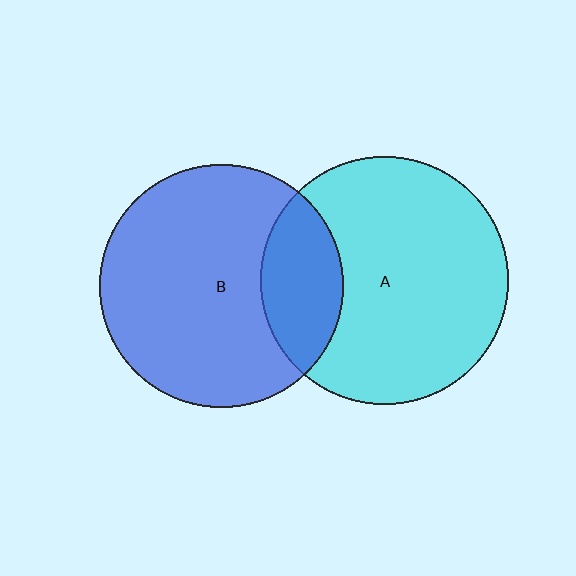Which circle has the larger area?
Circle A (cyan).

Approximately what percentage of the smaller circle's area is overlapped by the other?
Approximately 20%.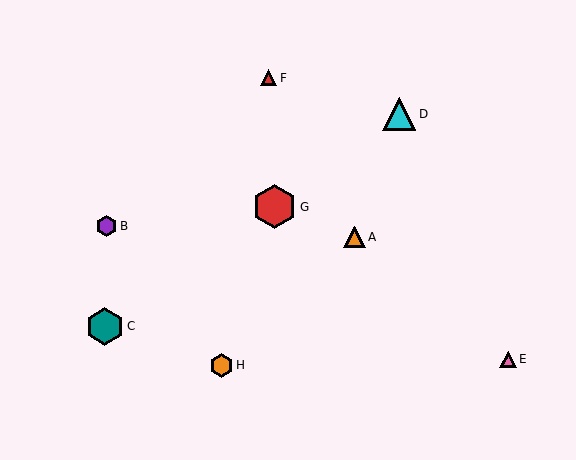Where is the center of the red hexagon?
The center of the red hexagon is at (275, 207).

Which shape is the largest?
The red hexagon (labeled G) is the largest.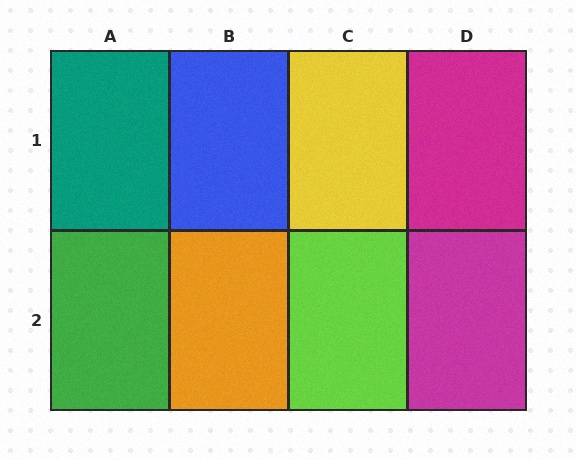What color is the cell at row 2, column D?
Magenta.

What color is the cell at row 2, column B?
Orange.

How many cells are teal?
1 cell is teal.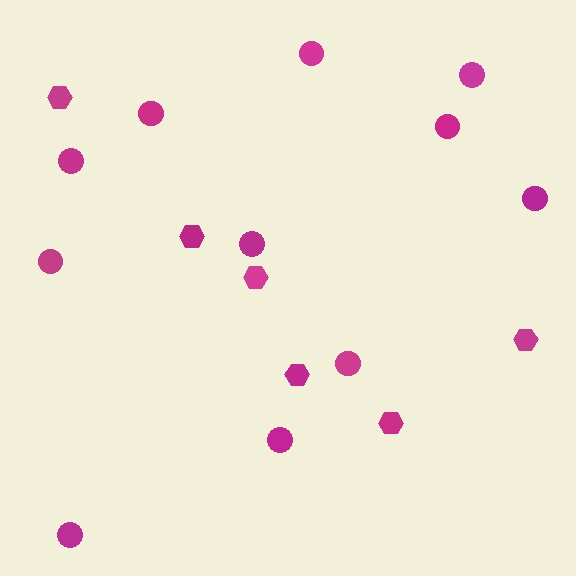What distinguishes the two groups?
There are 2 groups: one group of circles (11) and one group of hexagons (6).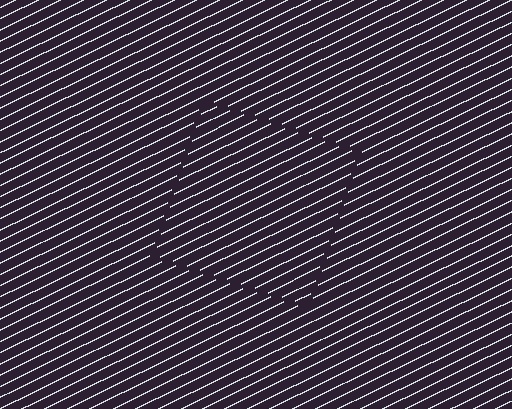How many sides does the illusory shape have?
4 sides — the line-ends trace a square.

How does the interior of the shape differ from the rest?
The interior of the shape contains the same grating, shifted by half a period — the contour is defined by the phase discontinuity where line-ends from the inner and outer gratings abut.